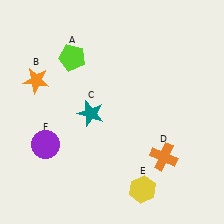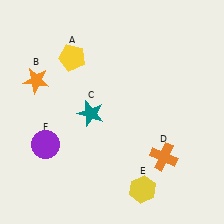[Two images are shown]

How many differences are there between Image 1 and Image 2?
There is 1 difference between the two images.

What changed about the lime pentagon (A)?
In Image 1, A is lime. In Image 2, it changed to yellow.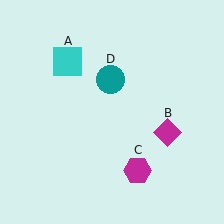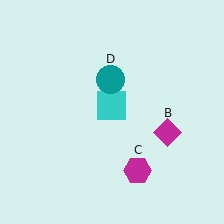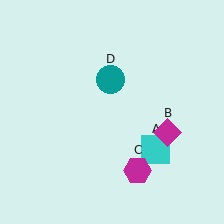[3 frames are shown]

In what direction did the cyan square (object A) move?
The cyan square (object A) moved down and to the right.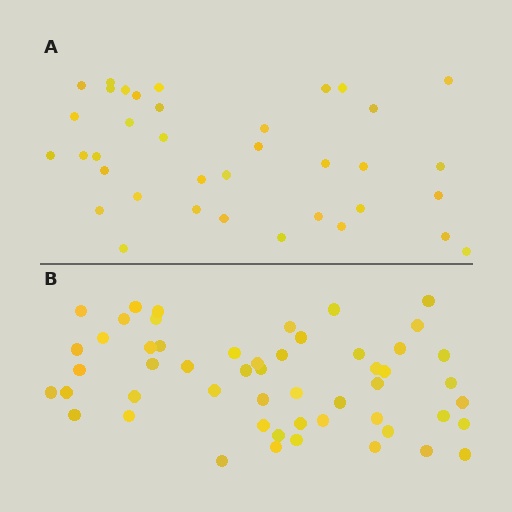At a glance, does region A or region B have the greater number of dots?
Region B (the bottom region) has more dots.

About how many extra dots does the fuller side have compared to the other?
Region B has approximately 15 more dots than region A.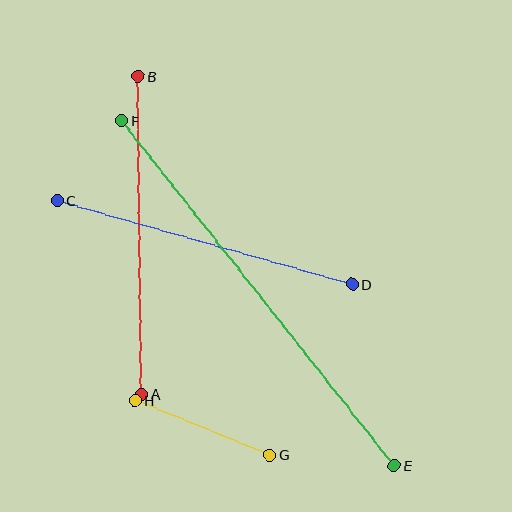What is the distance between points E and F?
The distance is approximately 440 pixels.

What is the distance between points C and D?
The distance is approximately 307 pixels.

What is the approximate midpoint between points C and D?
The midpoint is at approximately (205, 242) pixels.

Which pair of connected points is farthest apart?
Points E and F are farthest apart.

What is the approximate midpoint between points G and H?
The midpoint is at approximately (202, 428) pixels.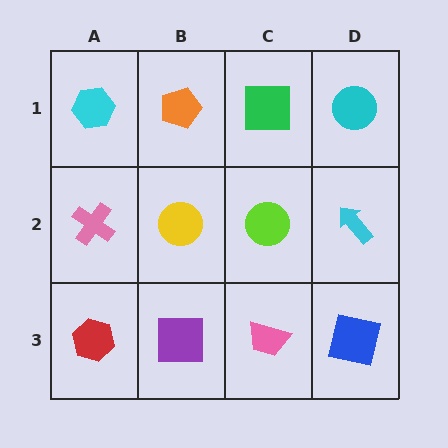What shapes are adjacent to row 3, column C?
A lime circle (row 2, column C), a purple square (row 3, column B), a blue square (row 3, column D).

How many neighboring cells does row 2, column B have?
4.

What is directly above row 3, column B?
A yellow circle.